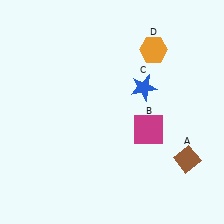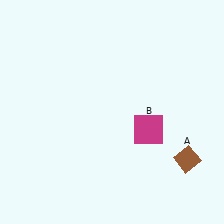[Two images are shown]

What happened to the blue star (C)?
The blue star (C) was removed in Image 2. It was in the top-right area of Image 1.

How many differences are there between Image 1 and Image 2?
There are 2 differences between the two images.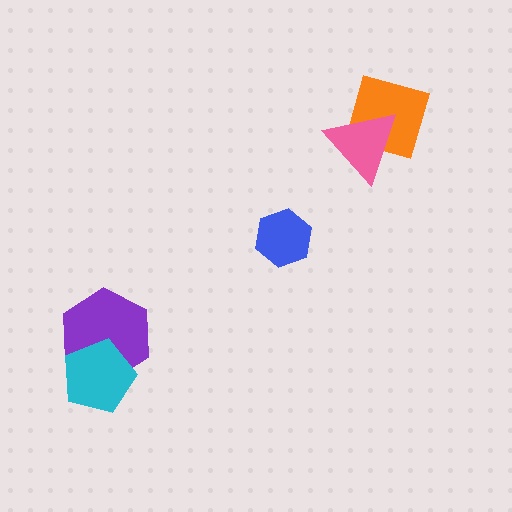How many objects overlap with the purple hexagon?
1 object overlaps with the purple hexagon.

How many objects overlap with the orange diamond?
1 object overlaps with the orange diamond.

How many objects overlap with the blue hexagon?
0 objects overlap with the blue hexagon.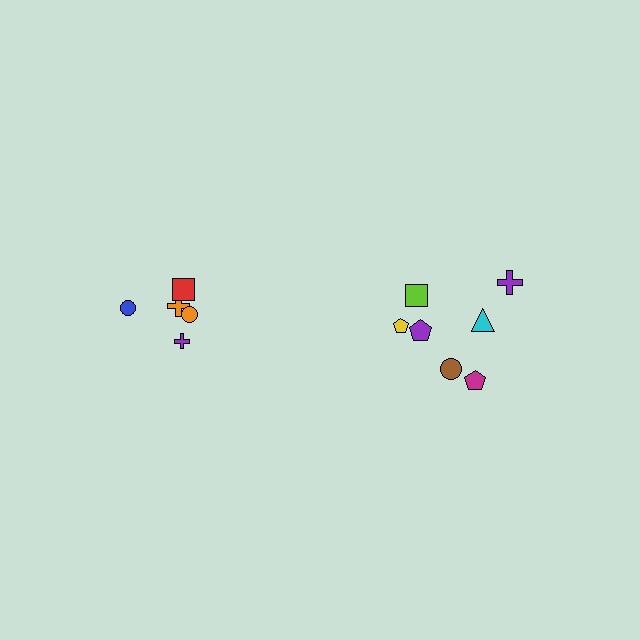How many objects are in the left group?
There are 5 objects.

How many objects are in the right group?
There are 7 objects.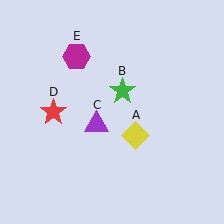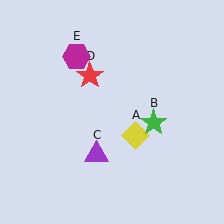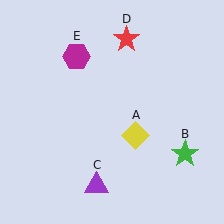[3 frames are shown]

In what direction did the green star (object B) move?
The green star (object B) moved down and to the right.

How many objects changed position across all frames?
3 objects changed position: green star (object B), purple triangle (object C), red star (object D).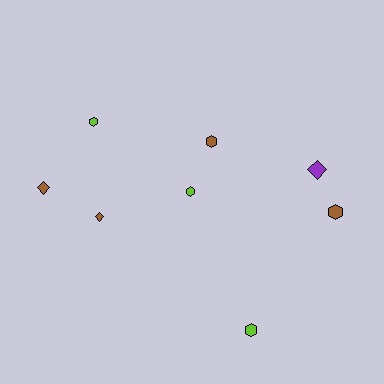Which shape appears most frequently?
Hexagon, with 5 objects.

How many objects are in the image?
There are 8 objects.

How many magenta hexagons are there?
There are no magenta hexagons.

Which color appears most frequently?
Brown, with 4 objects.